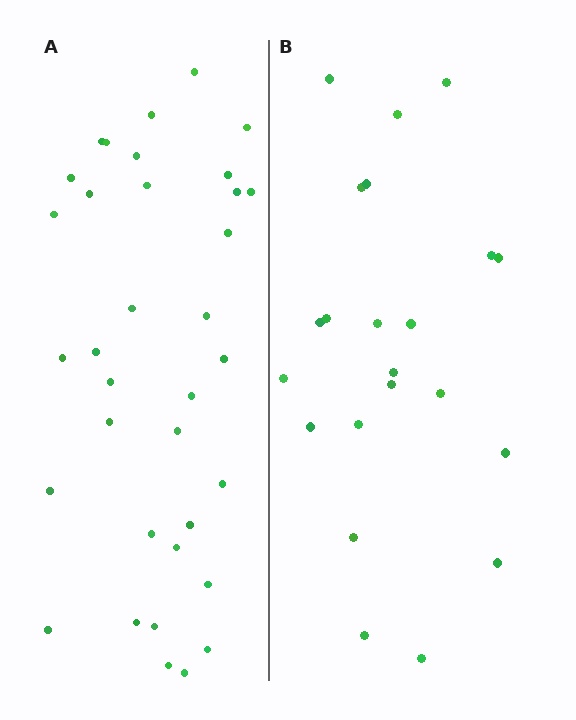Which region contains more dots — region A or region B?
Region A (the left region) has more dots.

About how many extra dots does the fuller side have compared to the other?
Region A has approximately 15 more dots than region B.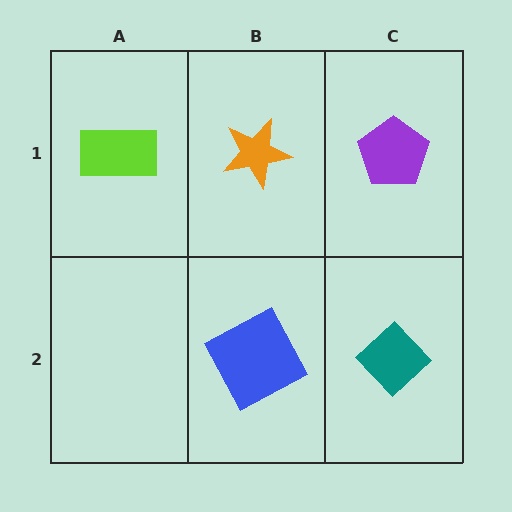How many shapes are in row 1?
3 shapes.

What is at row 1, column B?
An orange star.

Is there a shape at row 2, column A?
No, that cell is empty.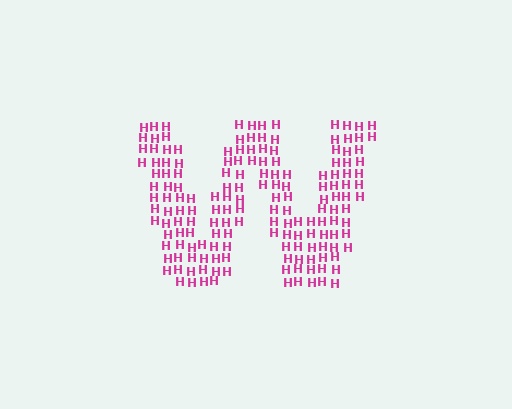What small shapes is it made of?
It is made of small letter H's.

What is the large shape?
The large shape is the letter W.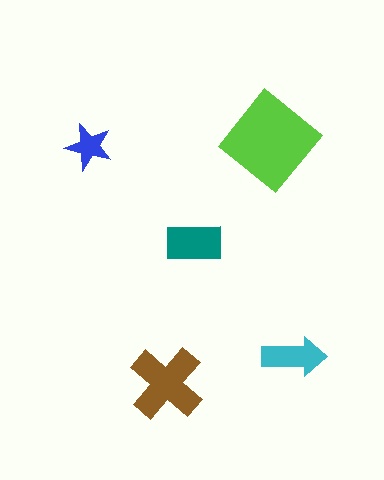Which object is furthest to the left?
The blue star is leftmost.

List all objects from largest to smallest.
The lime diamond, the brown cross, the teal rectangle, the cyan arrow, the blue star.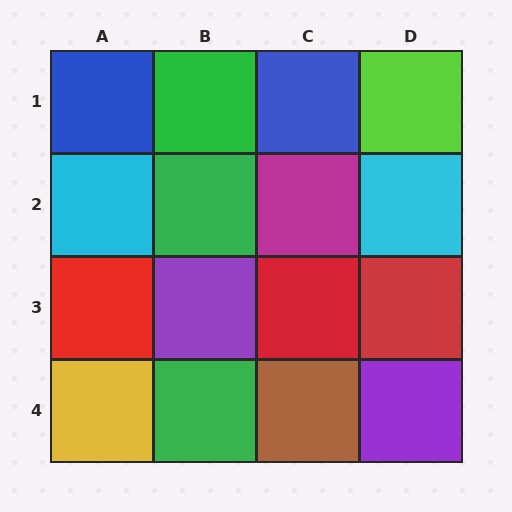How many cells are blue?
2 cells are blue.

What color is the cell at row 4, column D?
Purple.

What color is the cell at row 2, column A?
Cyan.